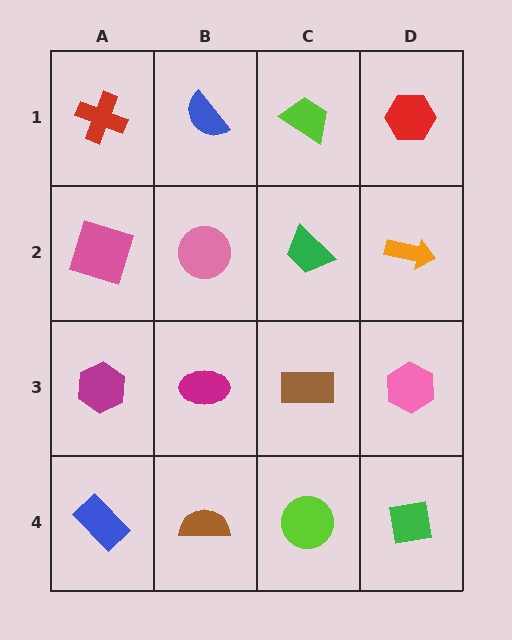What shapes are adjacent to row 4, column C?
A brown rectangle (row 3, column C), a brown semicircle (row 4, column B), a green square (row 4, column D).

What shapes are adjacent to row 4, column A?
A magenta hexagon (row 3, column A), a brown semicircle (row 4, column B).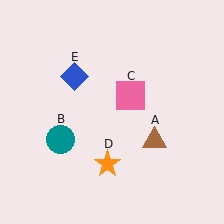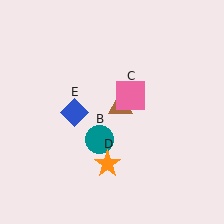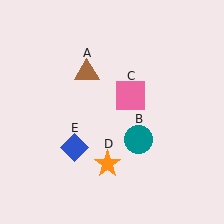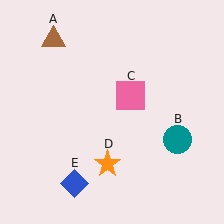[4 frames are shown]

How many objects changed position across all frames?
3 objects changed position: brown triangle (object A), teal circle (object B), blue diamond (object E).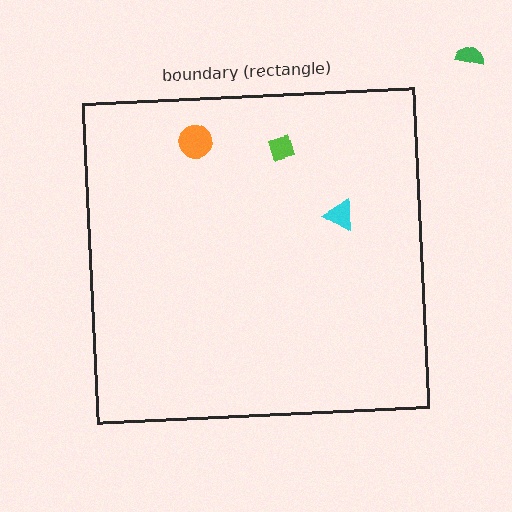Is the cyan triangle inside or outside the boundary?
Inside.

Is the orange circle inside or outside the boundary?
Inside.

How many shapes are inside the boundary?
3 inside, 1 outside.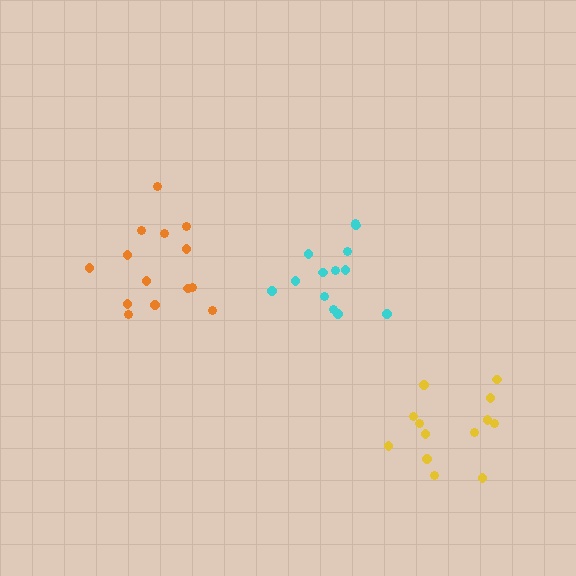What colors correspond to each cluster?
The clusters are colored: cyan, orange, yellow.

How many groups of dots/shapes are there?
There are 3 groups.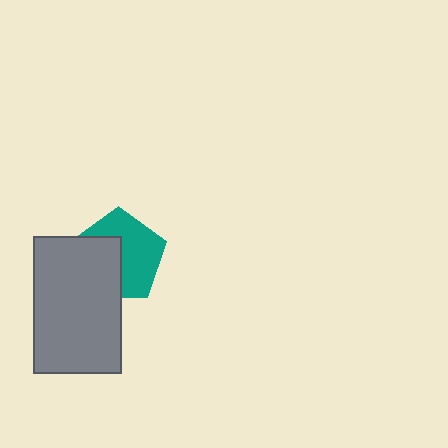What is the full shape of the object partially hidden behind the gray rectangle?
The partially hidden object is a teal pentagon.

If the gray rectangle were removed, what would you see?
You would see the complete teal pentagon.